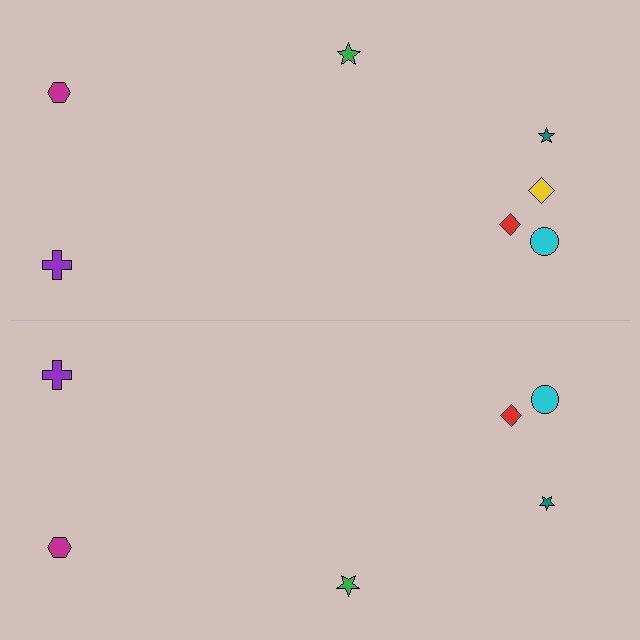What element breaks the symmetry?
A yellow diamond is missing from the bottom side.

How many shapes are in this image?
There are 13 shapes in this image.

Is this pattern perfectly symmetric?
No, the pattern is not perfectly symmetric. A yellow diamond is missing from the bottom side.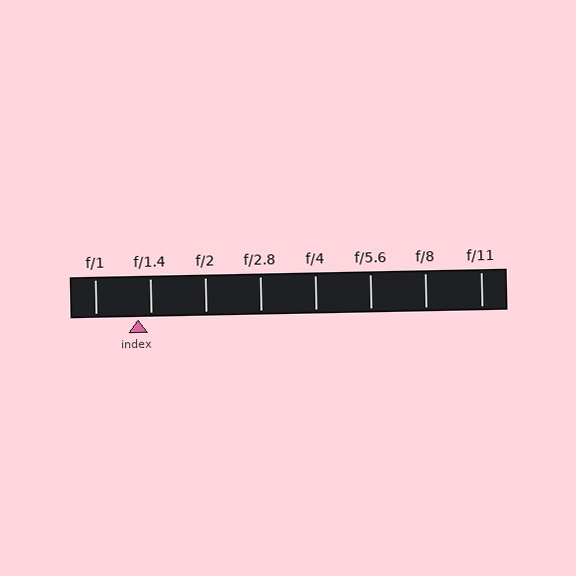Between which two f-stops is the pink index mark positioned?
The index mark is between f/1 and f/1.4.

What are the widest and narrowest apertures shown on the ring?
The widest aperture shown is f/1 and the narrowest is f/11.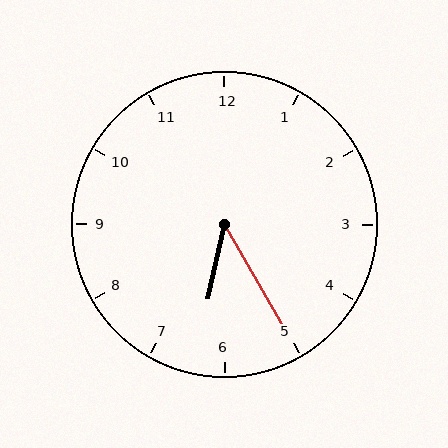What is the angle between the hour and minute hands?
Approximately 42 degrees.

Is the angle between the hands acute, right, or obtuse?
It is acute.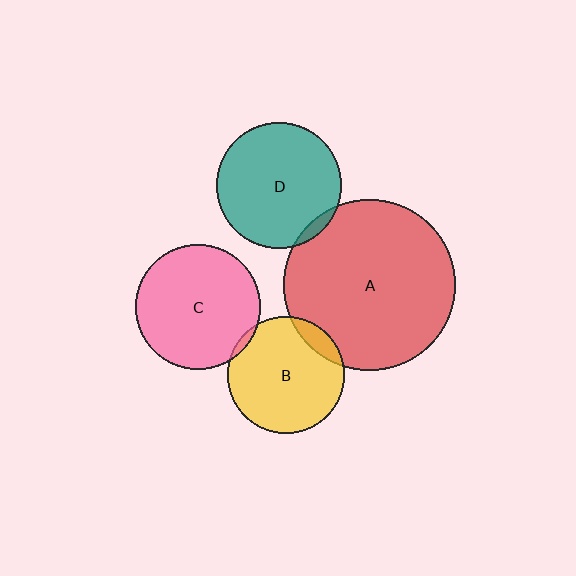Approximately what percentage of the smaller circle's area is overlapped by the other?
Approximately 10%.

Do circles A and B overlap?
Yes.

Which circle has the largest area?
Circle A (red).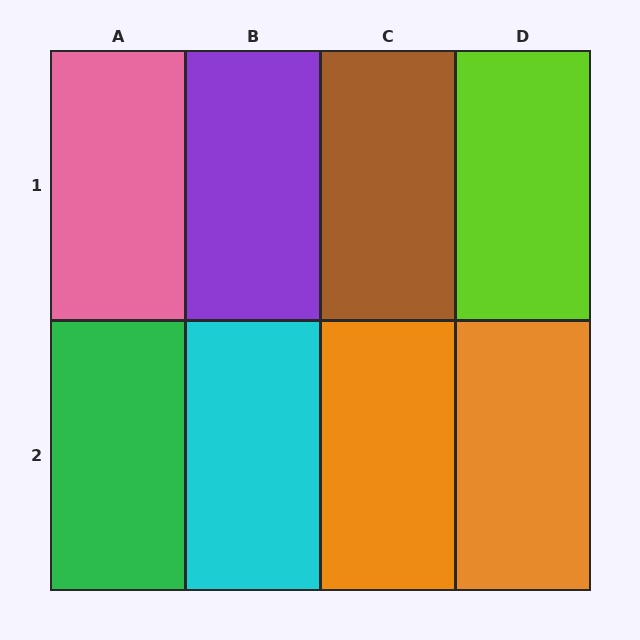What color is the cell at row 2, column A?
Green.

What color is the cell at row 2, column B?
Cyan.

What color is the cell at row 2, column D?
Orange.